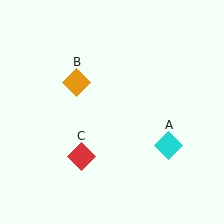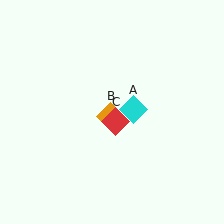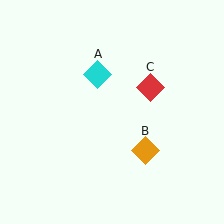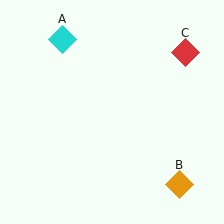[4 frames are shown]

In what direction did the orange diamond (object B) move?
The orange diamond (object B) moved down and to the right.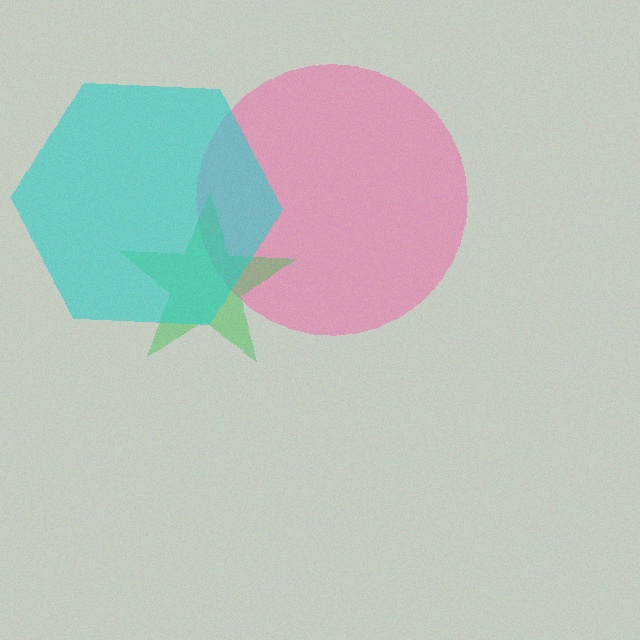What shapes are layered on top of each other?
The layered shapes are: a pink circle, a green star, a cyan hexagon.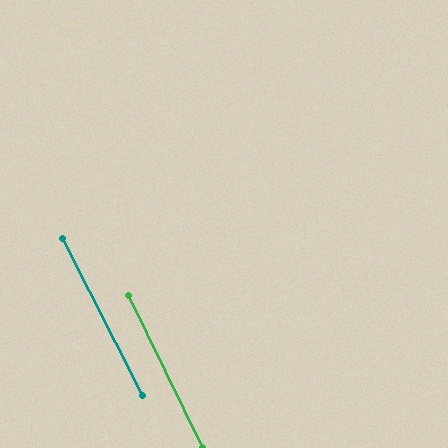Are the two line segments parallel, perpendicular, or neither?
Parallel — their directions differ by only 1.2°.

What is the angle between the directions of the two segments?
Approximately 1 degree.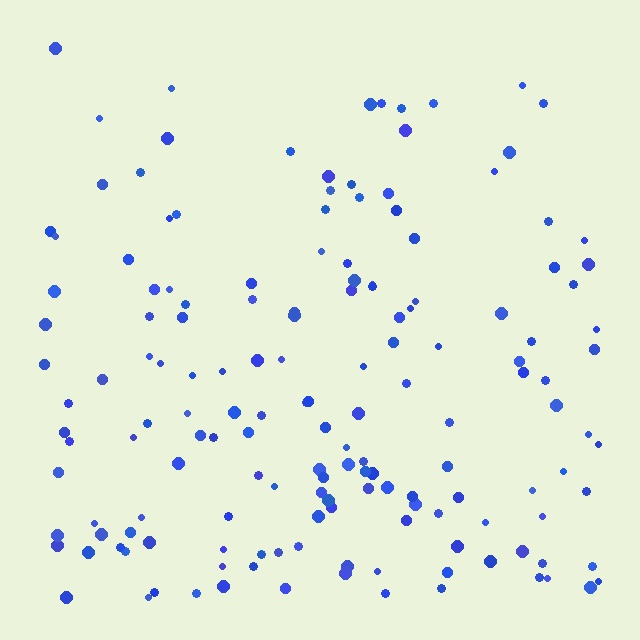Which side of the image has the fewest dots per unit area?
The top.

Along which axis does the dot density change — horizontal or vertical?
Vertical.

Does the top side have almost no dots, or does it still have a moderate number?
Still a moderate number, just noticeably fewer than the bottom.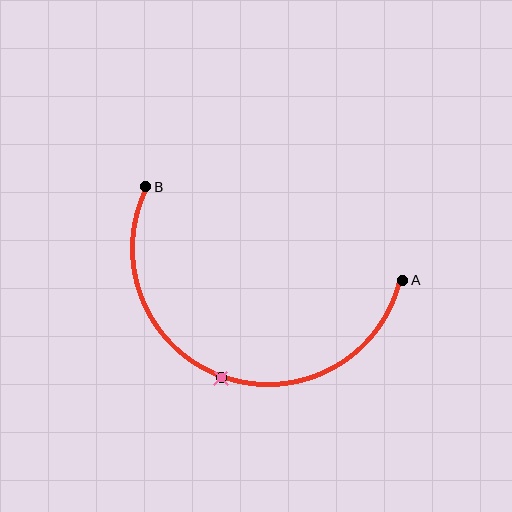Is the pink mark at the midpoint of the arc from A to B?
Yes. The pink mark lies on the arc at equal arc-length from both A and B — it is the arc midpoint.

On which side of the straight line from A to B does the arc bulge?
The arc bulges below the straight line connecting A and B.